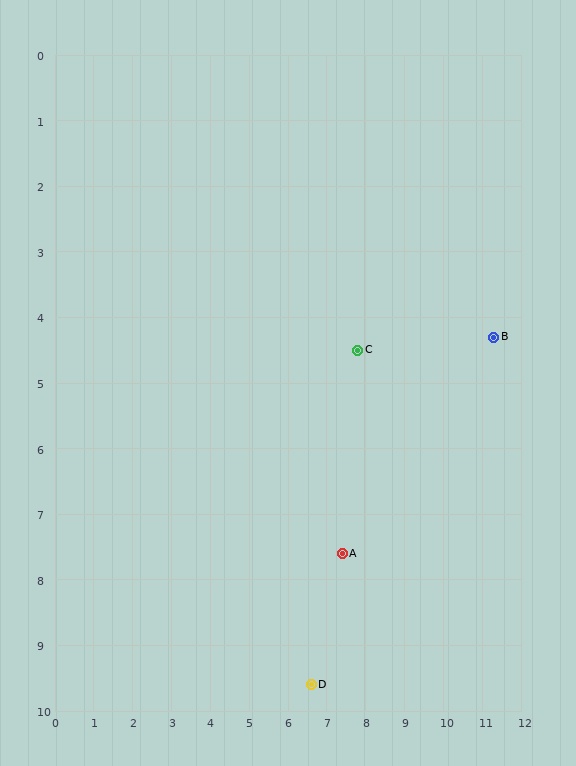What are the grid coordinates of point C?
Point C is at approximately (7.8, 4.5).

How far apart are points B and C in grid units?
Points B and C are about 3.5 grid units apart.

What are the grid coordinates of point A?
Point A is at approximately (7.4, 7.6).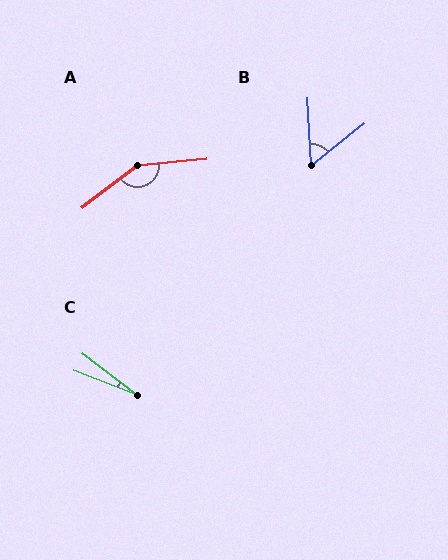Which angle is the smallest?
C, at approximately 16 degrees.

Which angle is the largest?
A, at approximately 148 degrees.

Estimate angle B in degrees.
Approximately 54 degrees.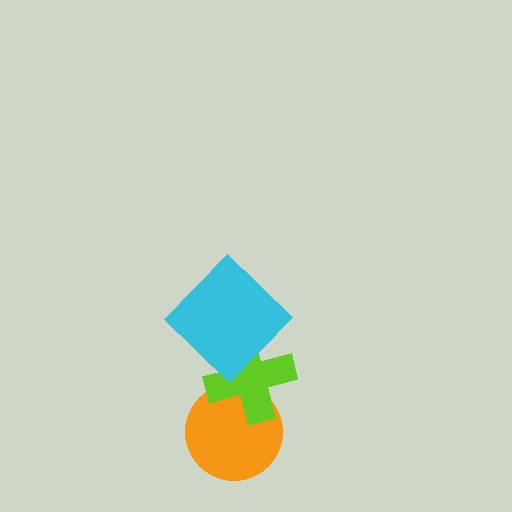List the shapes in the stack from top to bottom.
From top to bottom: the cyan diamond, the lime cross, the orange circle.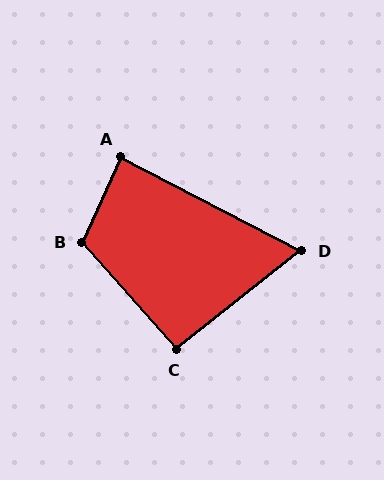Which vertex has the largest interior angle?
B, at approximately 114 degrees.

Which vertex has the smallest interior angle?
D, at approximately 66 degrees.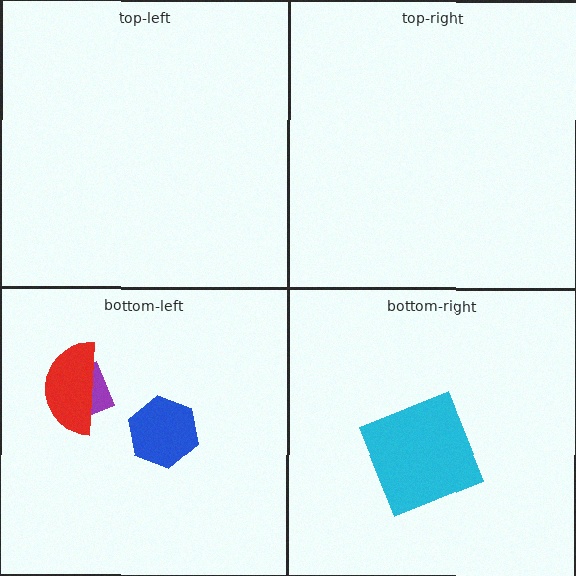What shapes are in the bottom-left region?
The purple diamond, the blue hexagon, the red semicircle.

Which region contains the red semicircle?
The bottom-left region.